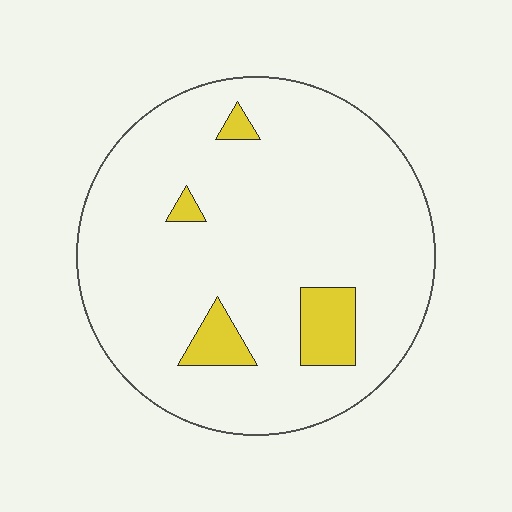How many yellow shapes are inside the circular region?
4.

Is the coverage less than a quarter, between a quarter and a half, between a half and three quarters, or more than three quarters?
Less than a quarter.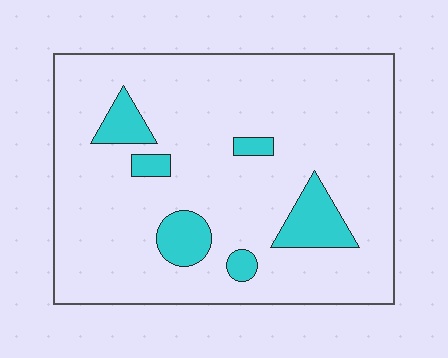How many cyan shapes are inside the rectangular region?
6.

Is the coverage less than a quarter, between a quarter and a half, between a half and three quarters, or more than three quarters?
Less than a quarter.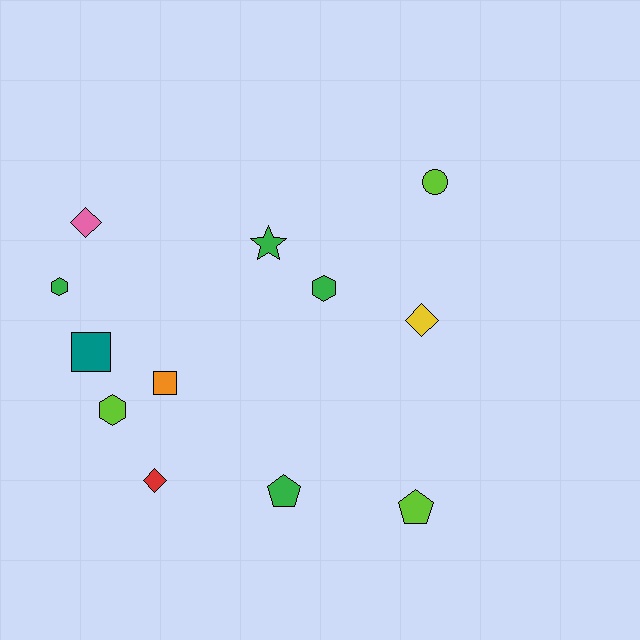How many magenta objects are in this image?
There are no magenta objects.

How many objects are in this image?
There are 12 objects.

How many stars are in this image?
There is 1 star.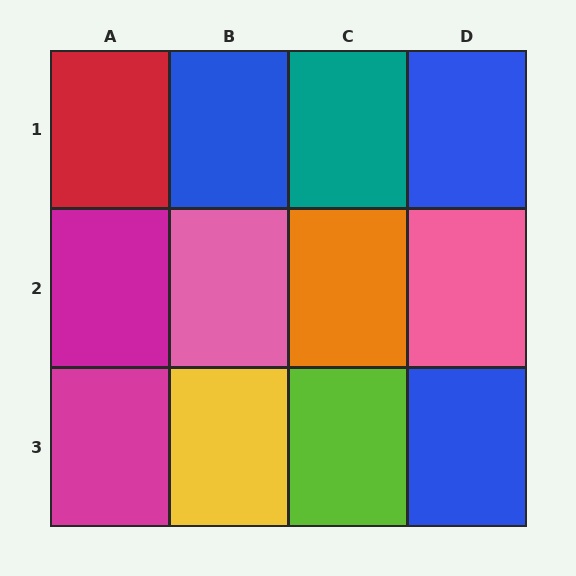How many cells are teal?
1 cell is teal.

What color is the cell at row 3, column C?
Lime.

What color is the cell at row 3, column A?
Magenta.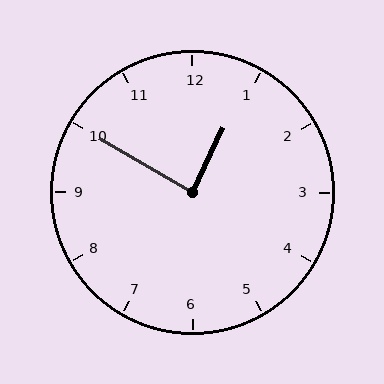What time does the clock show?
12:50.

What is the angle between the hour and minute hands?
Approximately 85 degrees.